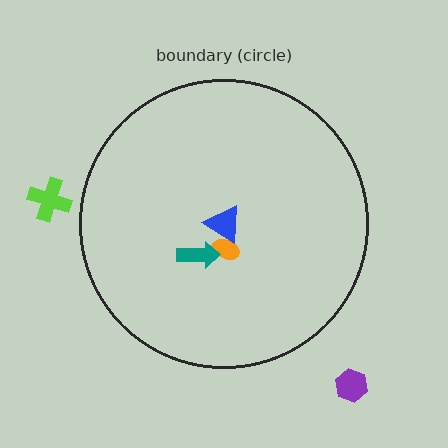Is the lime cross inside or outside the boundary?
Outside.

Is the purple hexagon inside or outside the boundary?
Outside.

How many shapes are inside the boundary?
3 inside, 2 outside.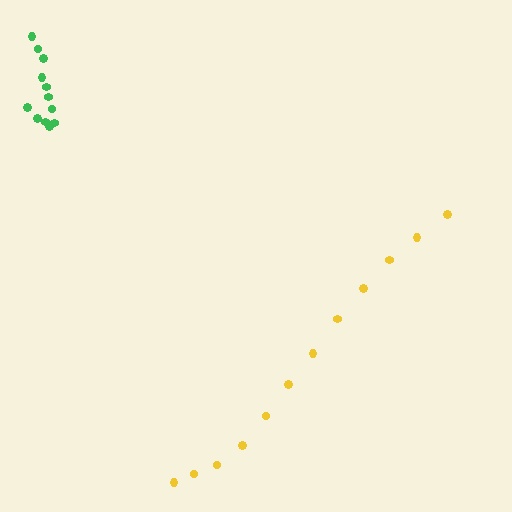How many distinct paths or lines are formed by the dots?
There are 2 distinct paths.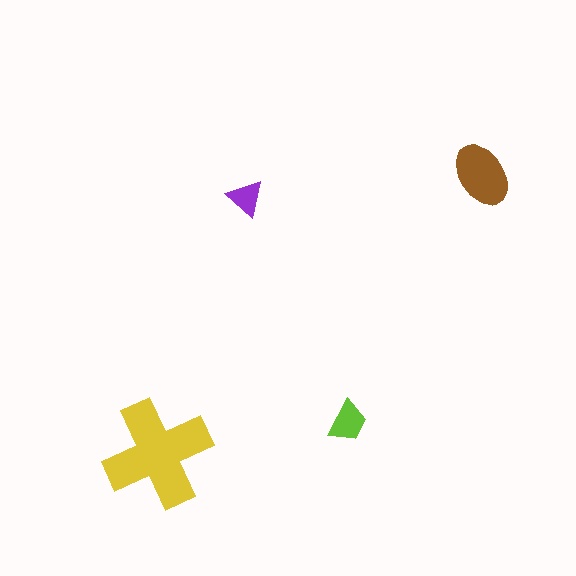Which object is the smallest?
The purple triangle.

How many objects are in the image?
There are 4 objects in the image.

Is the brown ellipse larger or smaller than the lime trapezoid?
Larger.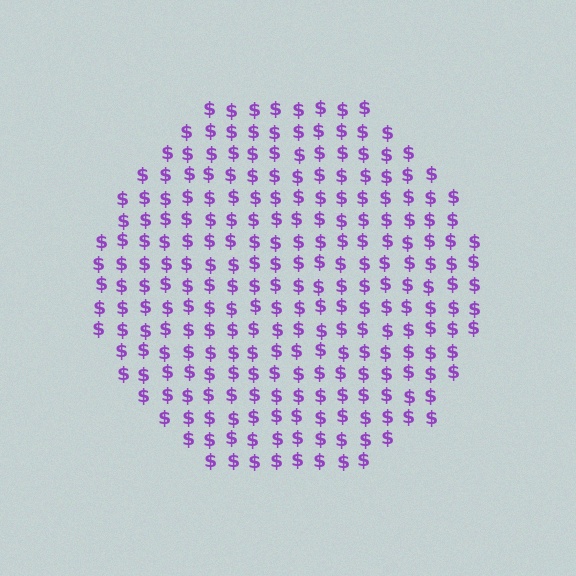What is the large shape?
The large shape is a circle.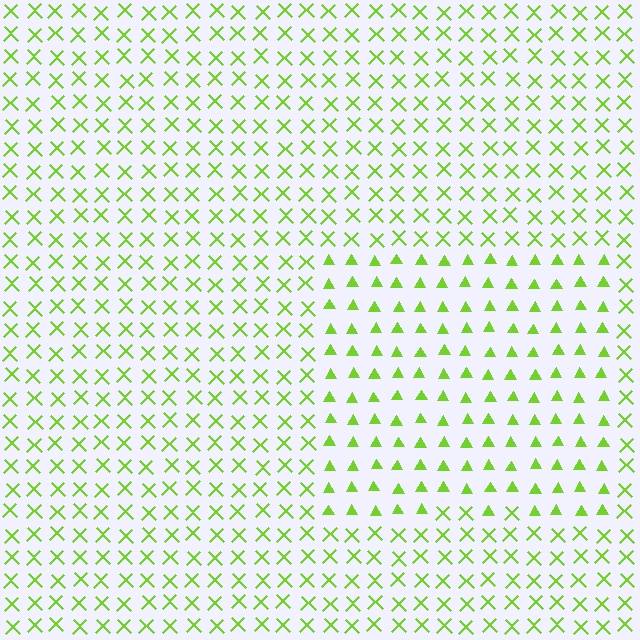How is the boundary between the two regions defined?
The boundary is defined by a change in element shape: triangles inside vs. X marks outside. All elements share the same color and spacing.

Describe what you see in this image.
The image is filled with small lime elements arranged in a uniform grid. A rectangle-shaped region contains triangles, while the surrounding area contains X marks. The boundary is defined purely by the change in element shape.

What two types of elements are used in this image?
The image uses triangles inside the rectangle region and X marks outside it.